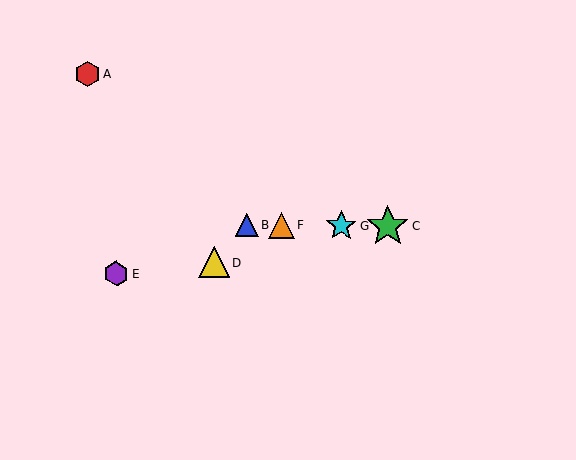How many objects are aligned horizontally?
4 objects (B, C, F, G) are aligned horizontally.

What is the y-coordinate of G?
Object G is at y≈226.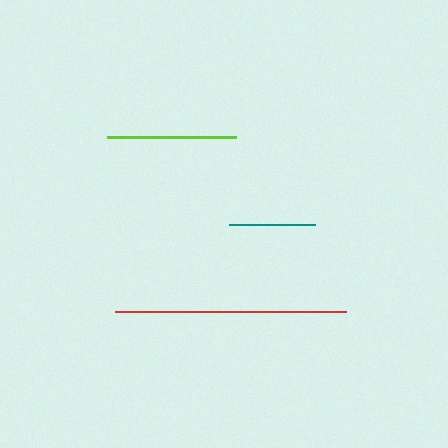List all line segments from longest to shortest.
From longest to shortest: red, lime, teal.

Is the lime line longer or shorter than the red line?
The red line is longer than the lime line.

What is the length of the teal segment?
The teal segment is approximately 86 pixels long.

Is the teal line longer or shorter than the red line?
The red line is longer than the teal line.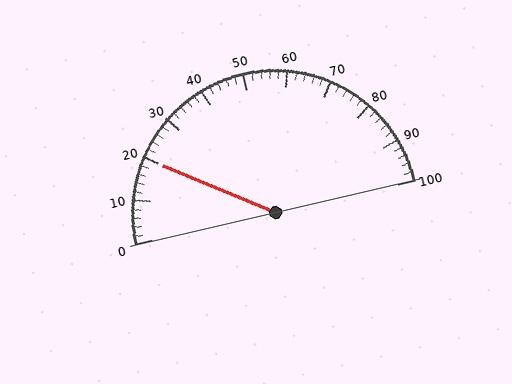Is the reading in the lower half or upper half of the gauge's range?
The reading is in the lower half of the range (0 to 100).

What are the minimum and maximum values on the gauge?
The gauge ranges from 0 to 100.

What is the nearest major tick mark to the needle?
The nearest major tick mark is 20.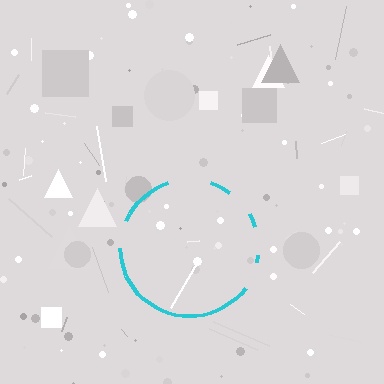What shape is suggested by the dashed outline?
The dashed outline suggests a circle.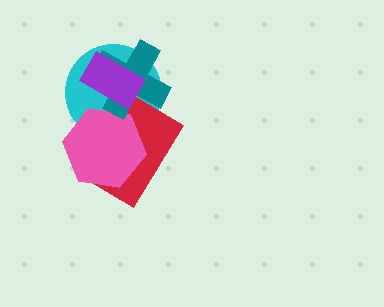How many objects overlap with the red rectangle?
3 objects overlap with the red rectangle.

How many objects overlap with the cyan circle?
4 objects overlap with the cyan circle.